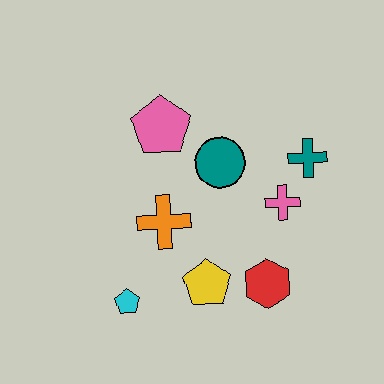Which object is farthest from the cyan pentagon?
The teal cross is farthest from the cyan pentagon.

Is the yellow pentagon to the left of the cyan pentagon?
No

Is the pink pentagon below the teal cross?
No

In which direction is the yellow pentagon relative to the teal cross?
The yellow pentagon is below the teal cross.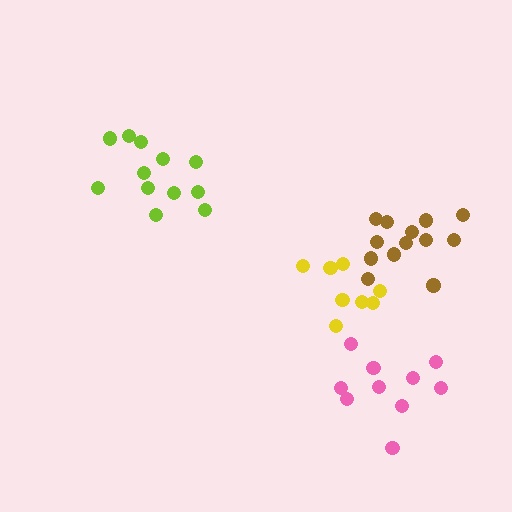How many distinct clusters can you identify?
There are 4 distinct clusters.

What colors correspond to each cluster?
The clusters are colored: pink, lime, yellow, brown.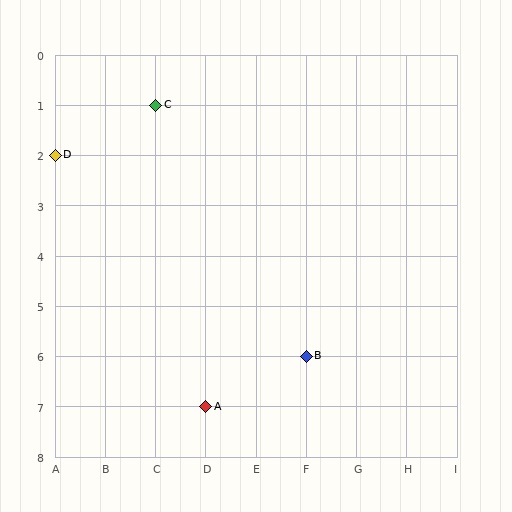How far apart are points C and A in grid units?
Points C and A are 1 column and 6 rows apart (about 6.1 grid units diagonally).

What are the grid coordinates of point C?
Point C is at grid coordinates (C, 1).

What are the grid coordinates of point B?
Point B is at grid coordinates (F, 6).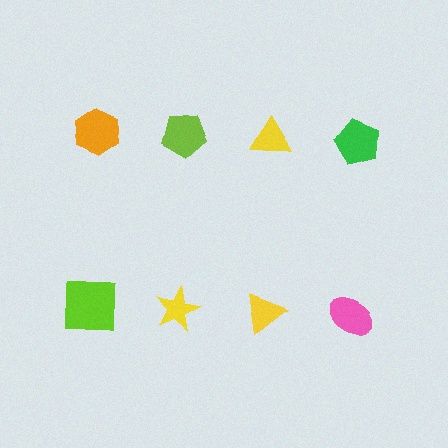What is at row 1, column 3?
A yellow triangle.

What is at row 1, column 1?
An orange hexagon.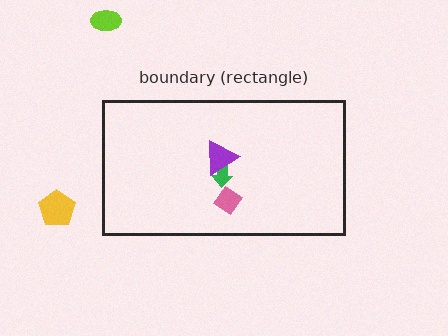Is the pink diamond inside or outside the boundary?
Inside.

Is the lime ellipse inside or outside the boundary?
Outside.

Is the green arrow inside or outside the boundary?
Inside.